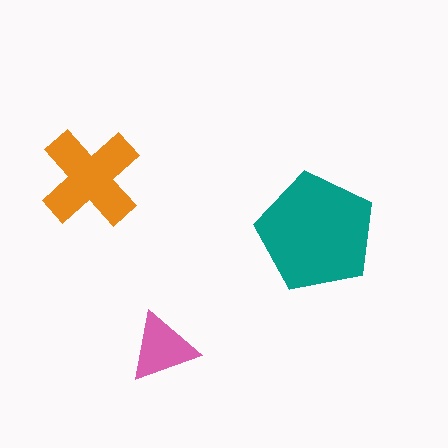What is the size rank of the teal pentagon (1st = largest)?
1st.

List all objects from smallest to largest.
The pink triangle, the orange cross, the teal pentagon.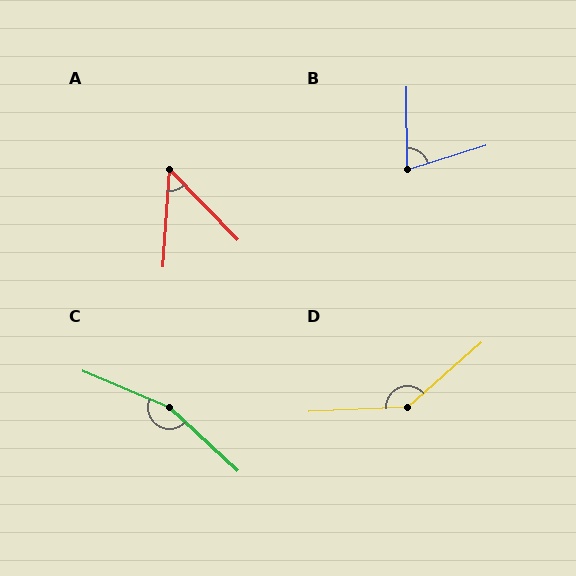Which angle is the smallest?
A, at approximately 48 degrees.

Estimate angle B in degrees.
Approximately 73 degrees.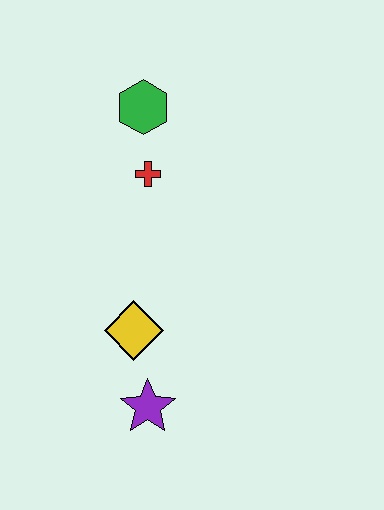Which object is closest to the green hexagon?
The red cross is closest to the green hexagon.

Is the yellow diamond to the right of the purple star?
No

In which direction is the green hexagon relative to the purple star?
The green hexagon is above the purple star.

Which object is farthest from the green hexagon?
The purple star is farthest from the green hexagon.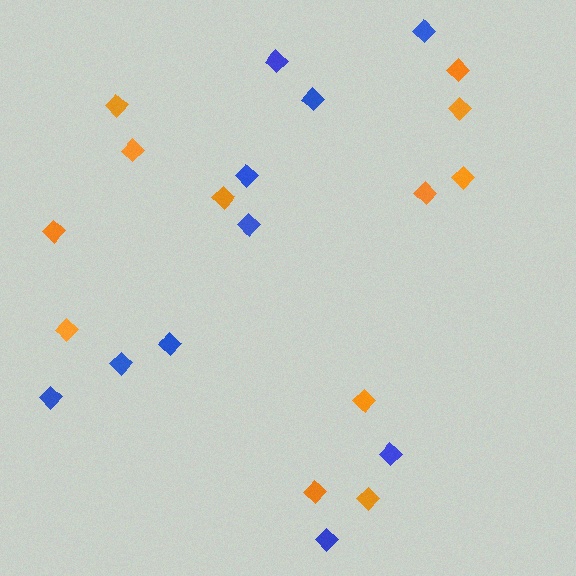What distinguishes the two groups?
There are 2 groups: one group of orange diamonds (12) and one group of blue diamonds (10).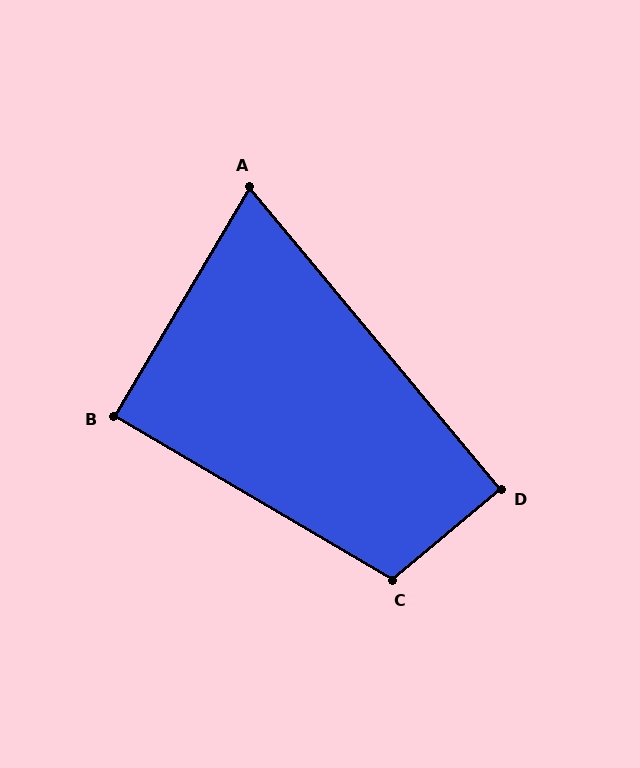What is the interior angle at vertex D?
Approximately 90 degrees (approximately right).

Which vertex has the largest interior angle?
C, at approximately 110 degrees.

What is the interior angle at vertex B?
Approximately 90 degrees (approximately right).